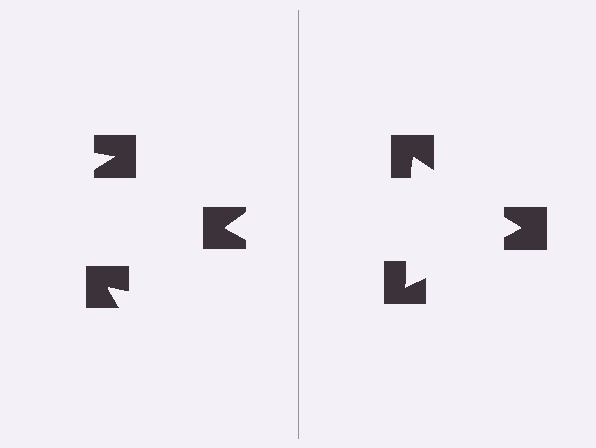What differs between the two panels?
The notched squares are positioned identically on both sides; only the wedge orientations differ. On the right they align to a triangle; on the left they are misaligned.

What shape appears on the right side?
An illusory triangle.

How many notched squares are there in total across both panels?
6 — 3 on each side.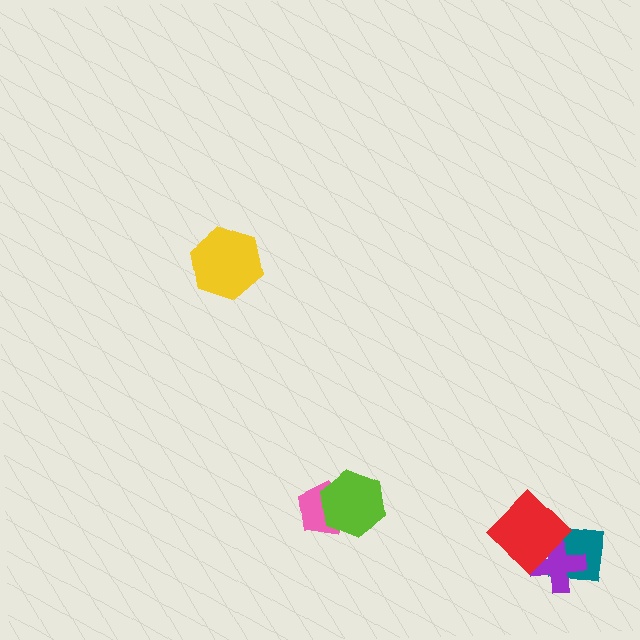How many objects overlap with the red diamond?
2 objects overlap with the red diamond.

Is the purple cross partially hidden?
Yes, it is partially covered by another shape.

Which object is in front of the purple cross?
The red diamond is in front of the purple cross.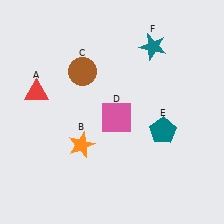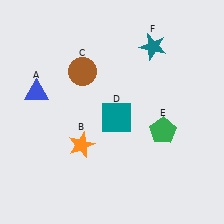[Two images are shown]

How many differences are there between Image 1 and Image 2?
There are 3 differences between the two images.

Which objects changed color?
A changed from red to blue. D changed from pink to teal. E changed from teal to green.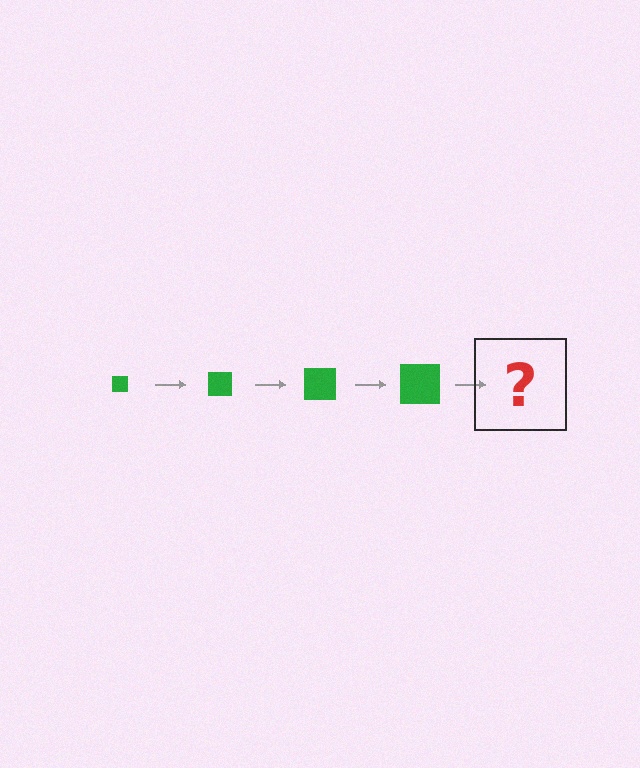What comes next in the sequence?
The next element should be a green square, larger than the previous one.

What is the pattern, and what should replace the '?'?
The pattern is that the square gets progressively larger each step. The '?' should be a green square, larger than the previous one.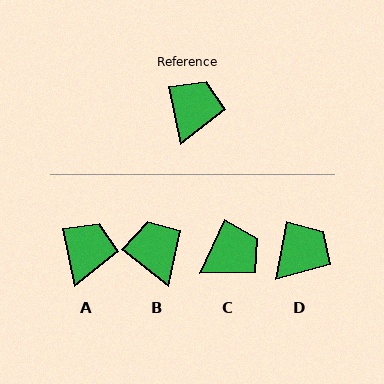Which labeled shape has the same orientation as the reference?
A.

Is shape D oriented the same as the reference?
No, it is off by about 23 degrees.